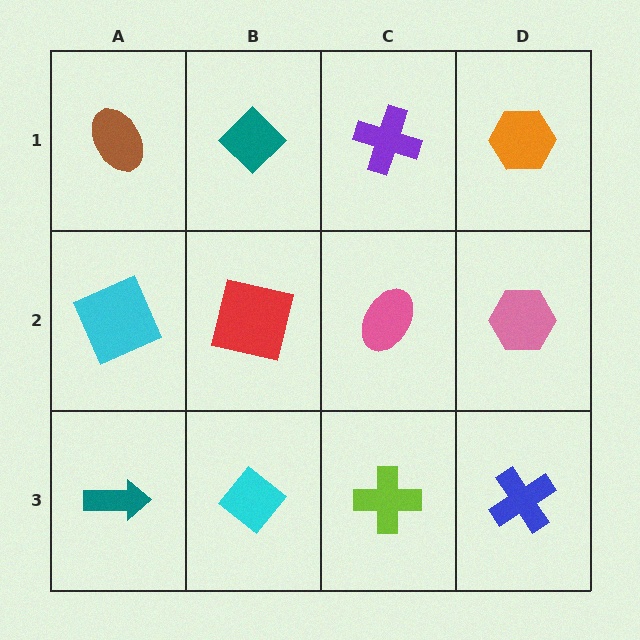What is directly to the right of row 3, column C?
A blue cross.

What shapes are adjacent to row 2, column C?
A purple cross (row 1, column C), a lime cross (row 3, column C), a red square (row 2, column B), a pink hexagon (row 2, column D).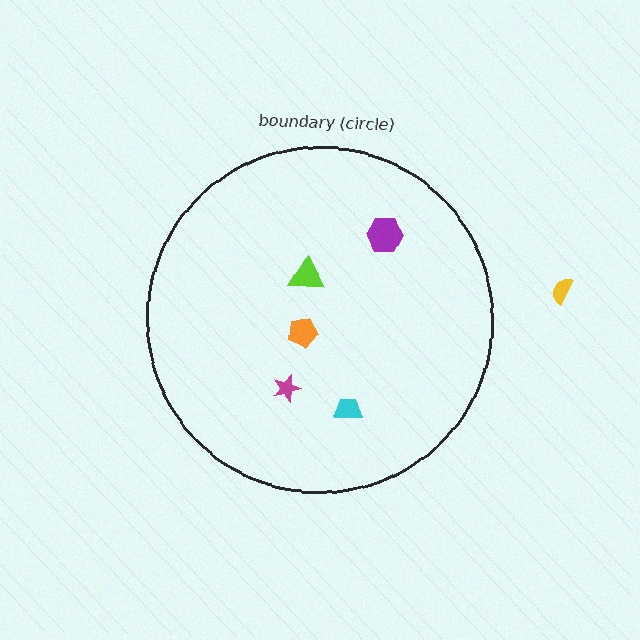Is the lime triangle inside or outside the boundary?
Inside.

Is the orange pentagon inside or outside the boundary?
Inside.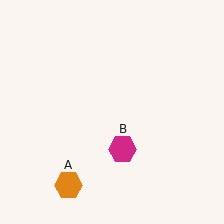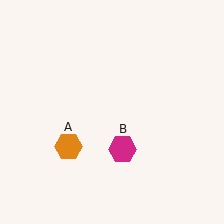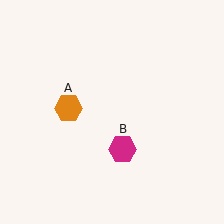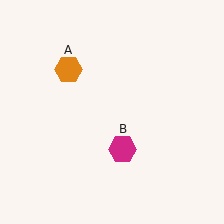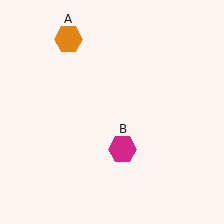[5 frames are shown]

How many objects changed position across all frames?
1 object changed position: orange hexagon (object A).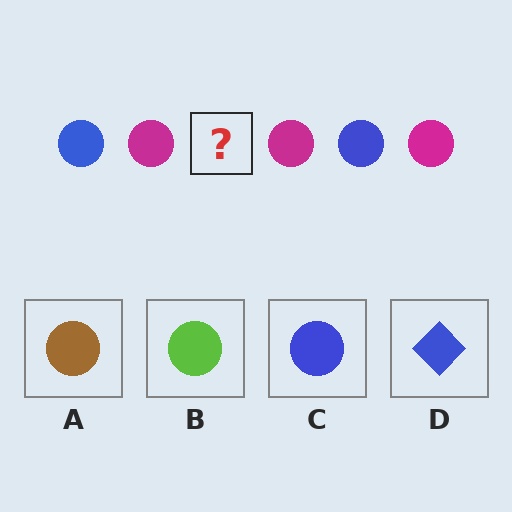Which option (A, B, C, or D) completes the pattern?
C.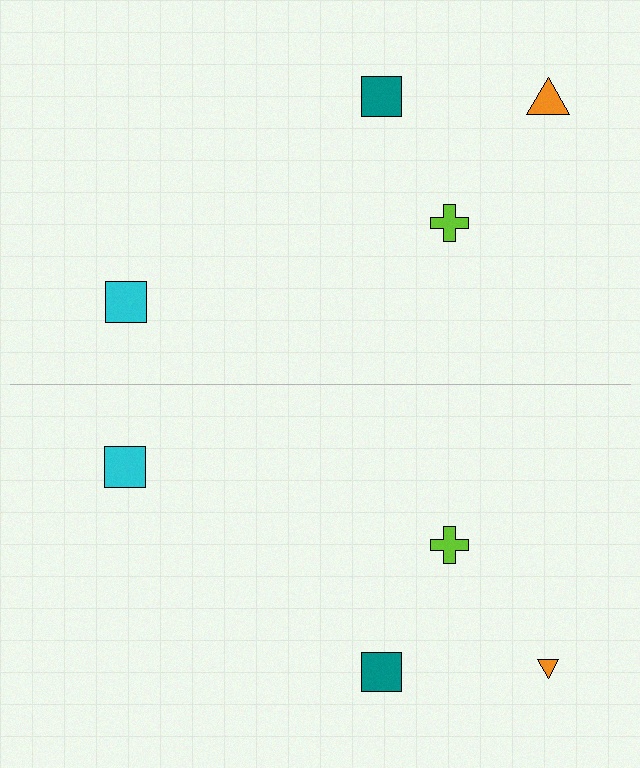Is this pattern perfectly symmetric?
No, the pattern is not perfectly symmetric. The orange triangle on the bottom side has a different size than its mirror counterpart.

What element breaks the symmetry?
The orange triangle on the bottom side has a different size than its mirror counterpart.